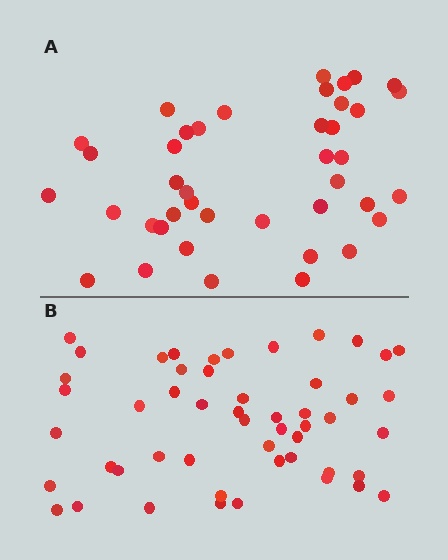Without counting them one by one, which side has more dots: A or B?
Region B (the bottom region) has more dots.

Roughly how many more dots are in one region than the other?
Region B has roughly 10 or so more dots than region A.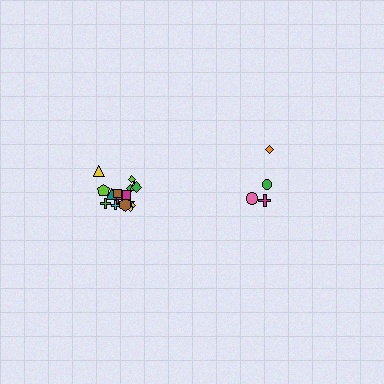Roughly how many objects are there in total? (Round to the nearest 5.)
Roughly 20 objects in total.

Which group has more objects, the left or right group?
The left group.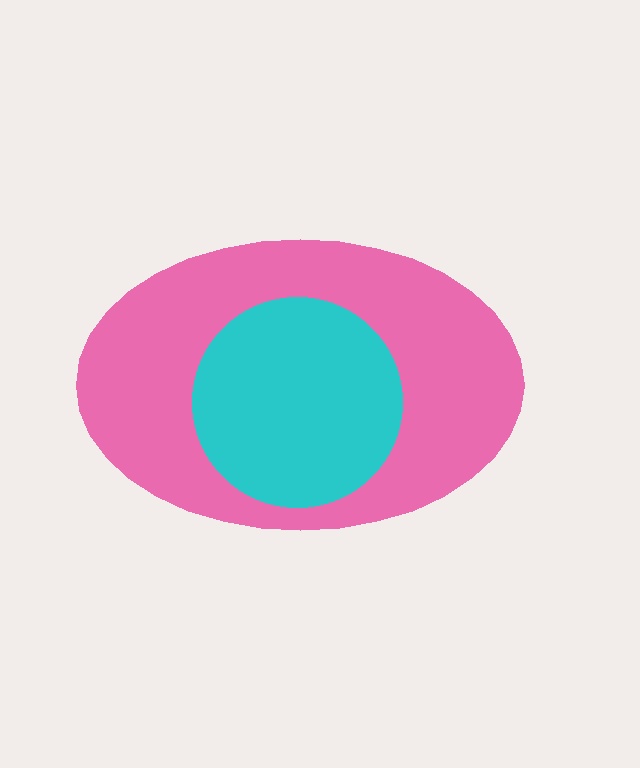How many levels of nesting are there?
2.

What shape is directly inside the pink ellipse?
The cyan circle.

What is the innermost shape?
The cyan circle.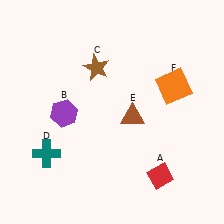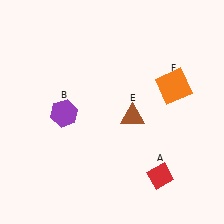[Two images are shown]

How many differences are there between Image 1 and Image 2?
There are 2 differences between the two images.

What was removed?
The brown star (C), the teal cross (D) were removed in Image 2.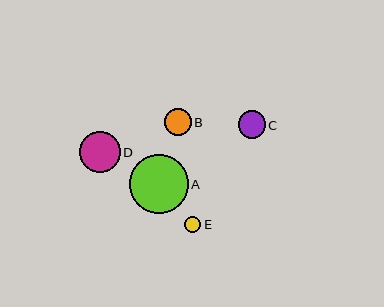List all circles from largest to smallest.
From largest to smallest: A, D, C, B, E.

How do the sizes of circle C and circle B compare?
Circle C and circle B are approximately the same size.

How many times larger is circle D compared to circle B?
Circle D is approximately 1.5 times the size of circle B.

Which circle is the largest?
Circle A is the largest with a size of approximately 58 pixels.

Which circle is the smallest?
Circle E is the smallest with a size of approximately 16 pixels.